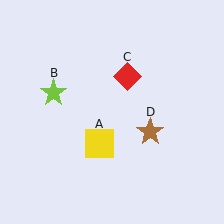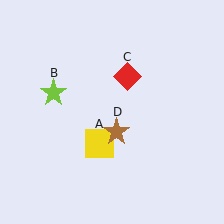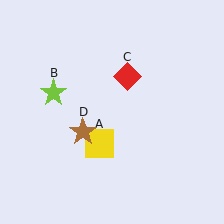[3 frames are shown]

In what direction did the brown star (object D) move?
The brown star (object D) moved left.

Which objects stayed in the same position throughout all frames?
Yellow square (object A) and lime star (object B) and red diamond (object C) remained stationary.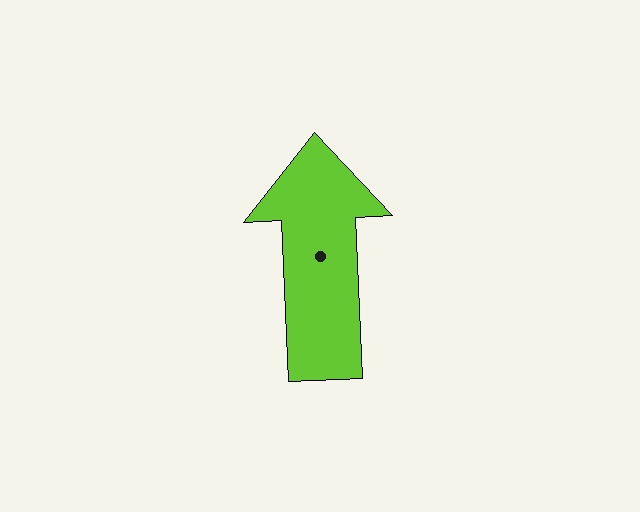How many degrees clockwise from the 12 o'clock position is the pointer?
Approximately 357 degrees.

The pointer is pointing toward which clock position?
Roughly 12 o'clock.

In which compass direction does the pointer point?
North.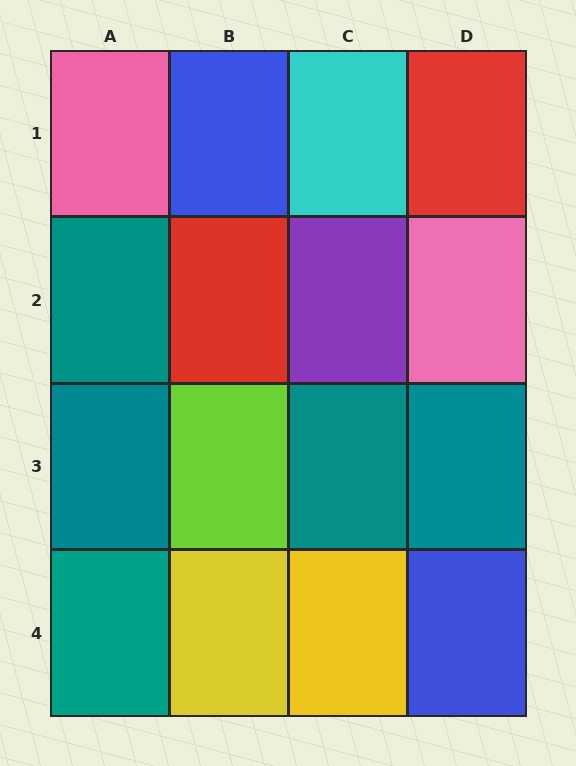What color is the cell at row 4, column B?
Yellow.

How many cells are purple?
1 cell is purple.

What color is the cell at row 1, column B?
Blue.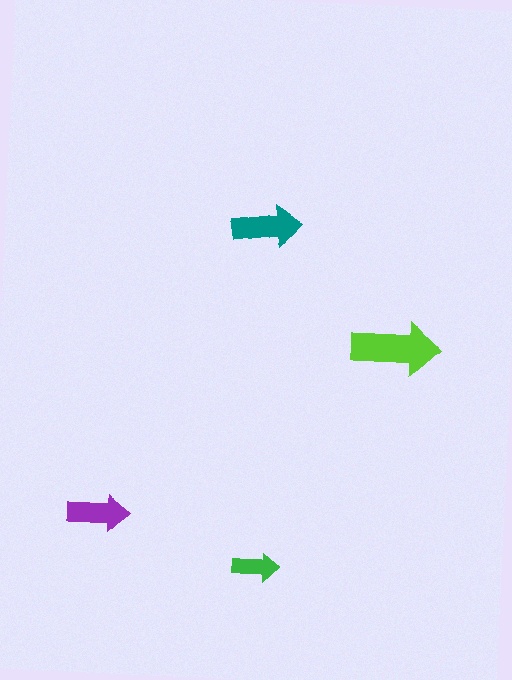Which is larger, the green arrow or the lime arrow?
The lime one.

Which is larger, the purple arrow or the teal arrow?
The teal one.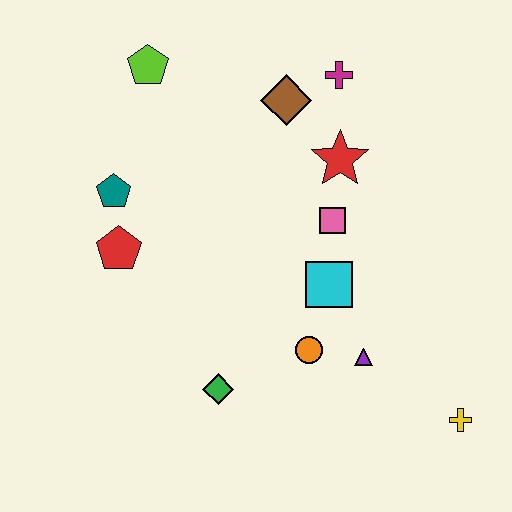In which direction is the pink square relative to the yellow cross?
The pink square is above the yellow cross.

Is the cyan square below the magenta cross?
Yes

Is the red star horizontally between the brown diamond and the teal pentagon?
No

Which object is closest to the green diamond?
The orange circle is closest to the green diamond.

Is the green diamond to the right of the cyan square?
No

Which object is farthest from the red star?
The yellow cross is farthest from the red star.